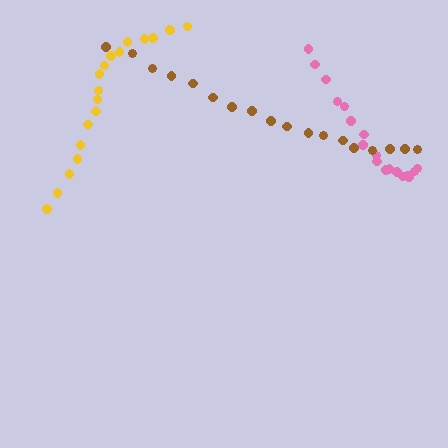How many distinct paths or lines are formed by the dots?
There are 3 distinct paths.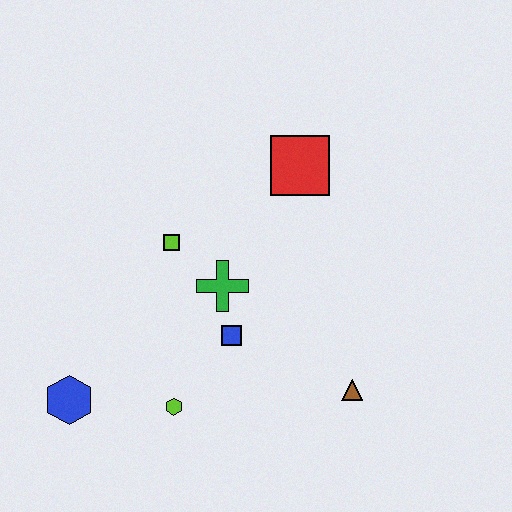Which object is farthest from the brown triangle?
The blue hexagon is farthest from the brown triangle.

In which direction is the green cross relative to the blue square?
The green cross is above the blue square.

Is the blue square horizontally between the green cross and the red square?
Yes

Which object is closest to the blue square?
The green cross is closest to the blue square.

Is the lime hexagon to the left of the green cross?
Yes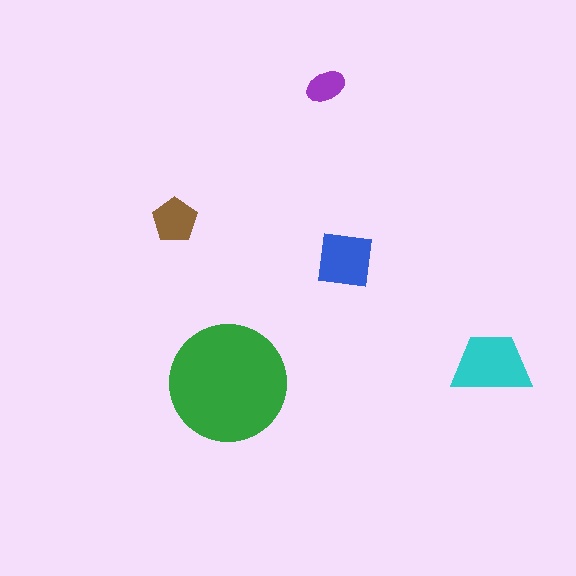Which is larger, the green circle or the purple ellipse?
The green circle.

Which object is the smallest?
The purple ellipse.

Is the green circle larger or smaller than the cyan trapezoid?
Larger.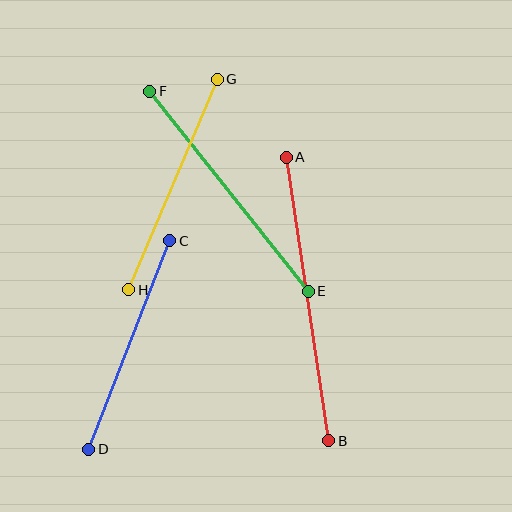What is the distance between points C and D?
The distance is approximately 223 pixels.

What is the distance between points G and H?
The distance is approximately 228 pixels.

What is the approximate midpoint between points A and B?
The midpoint is at approximately (307, 299) pixels.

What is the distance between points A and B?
The distance is approximately 287 pixels.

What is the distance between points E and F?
The distance is approximately 255 pixels.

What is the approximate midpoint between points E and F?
The midpoint is at approximately (229, 191) pixels.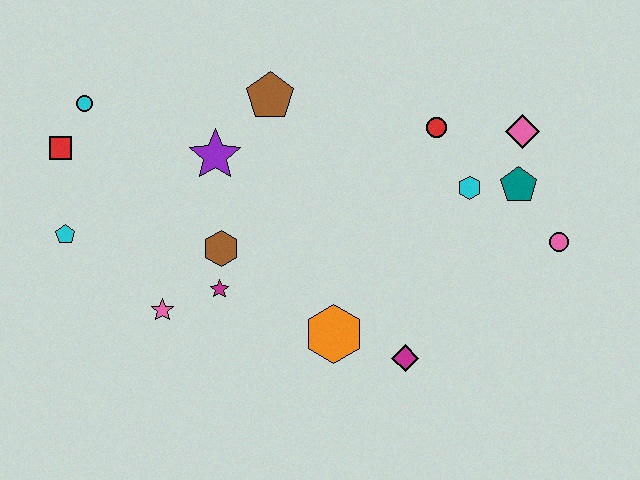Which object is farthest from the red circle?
The cyan pentagon is farthest from the red circle.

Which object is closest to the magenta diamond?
The orange hexagon is closest to the magenta diamond.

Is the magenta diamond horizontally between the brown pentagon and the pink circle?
Yes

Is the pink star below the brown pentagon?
Yes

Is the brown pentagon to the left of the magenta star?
No